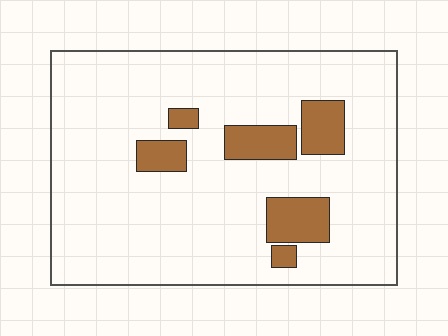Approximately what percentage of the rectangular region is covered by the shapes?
Approximately 15%.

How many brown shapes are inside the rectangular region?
6.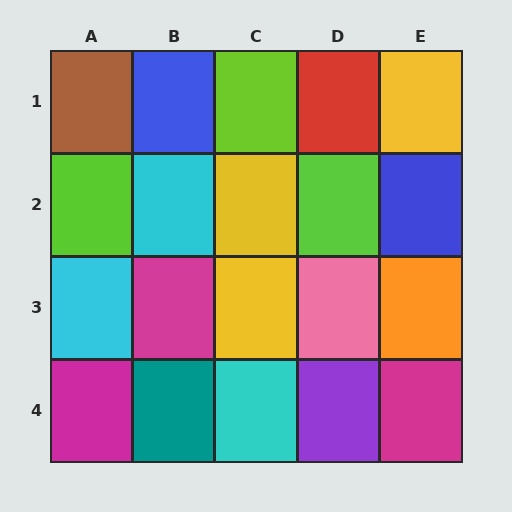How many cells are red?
1 cell is red.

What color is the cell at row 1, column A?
Brown.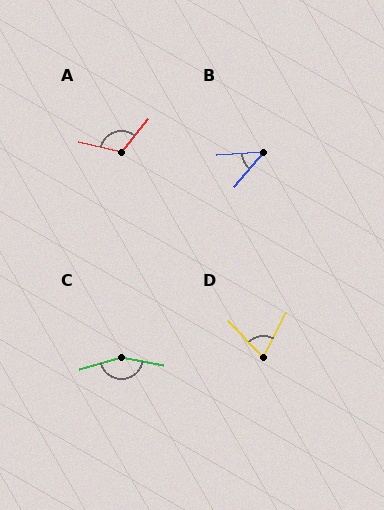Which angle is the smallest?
B, at approximately 46 degrees.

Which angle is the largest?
C, at approximately 153 degrees.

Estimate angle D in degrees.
Approximately 71 degrees.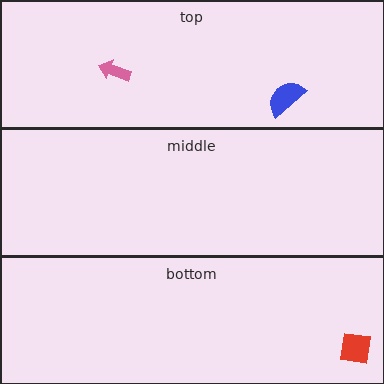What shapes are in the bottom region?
The red square.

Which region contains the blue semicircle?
The top region.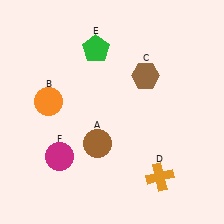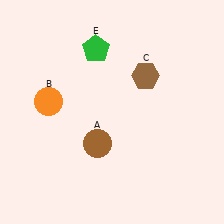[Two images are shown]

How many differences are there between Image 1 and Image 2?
There are 2 differences between the two images.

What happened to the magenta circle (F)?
The magenta circle (F) was removed in Image 2. It was in the bottom-left area of Image 1.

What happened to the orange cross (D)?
The orange cross (D) was removed in Image 2. It was in the bottom-right area of Image 1.